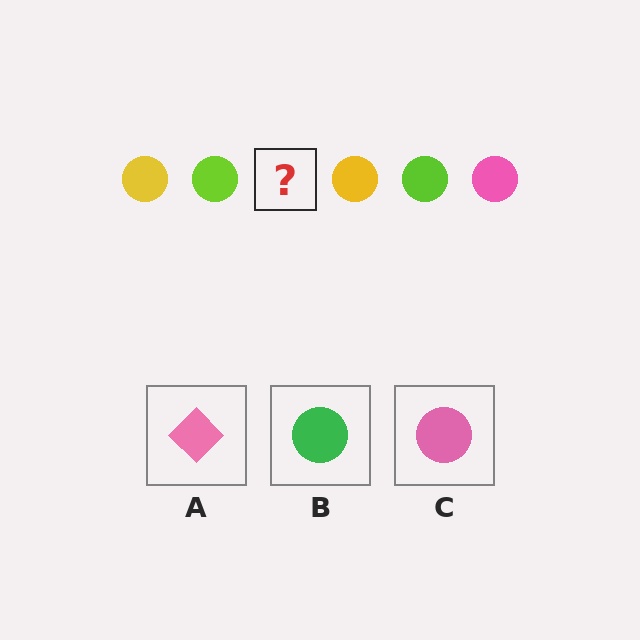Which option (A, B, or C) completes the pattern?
C.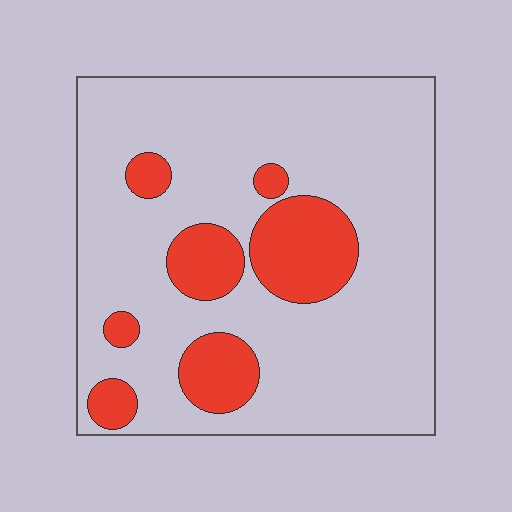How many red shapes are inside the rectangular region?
7.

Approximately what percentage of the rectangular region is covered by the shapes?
Approximately 20%.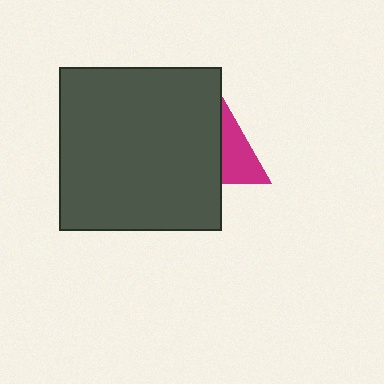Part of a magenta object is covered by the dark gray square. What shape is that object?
It is a triangle.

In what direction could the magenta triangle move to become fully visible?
The magenta triangle could move right. That would shift it out from behind the dark gray square entirely.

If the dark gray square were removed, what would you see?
You would see the complete magenta triangle.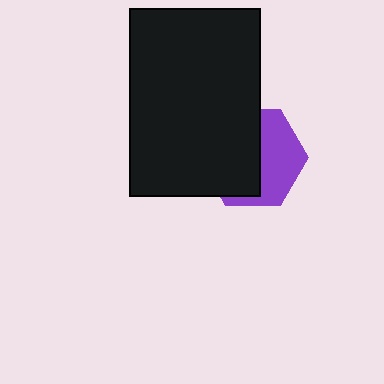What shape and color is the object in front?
The object in front is a black rectangle.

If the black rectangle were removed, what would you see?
You would see the complete purple hexagon.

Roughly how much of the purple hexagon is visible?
A small part of it is visible (roughly 44%).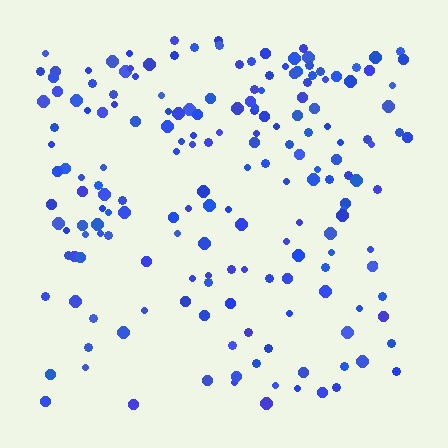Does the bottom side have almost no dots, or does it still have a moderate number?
Still a moderate number, just noticeably fewer than the top.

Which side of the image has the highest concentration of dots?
The top.